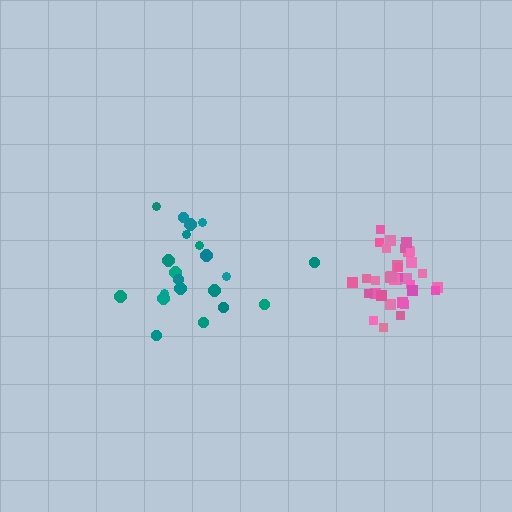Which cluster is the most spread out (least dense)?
Teal.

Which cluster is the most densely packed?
Pink.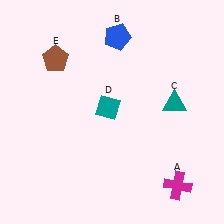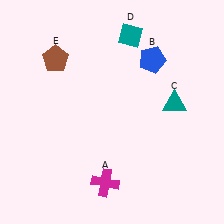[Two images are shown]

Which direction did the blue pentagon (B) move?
The blue pentagon (B) moved right.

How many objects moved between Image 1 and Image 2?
3 objects moved between the two images.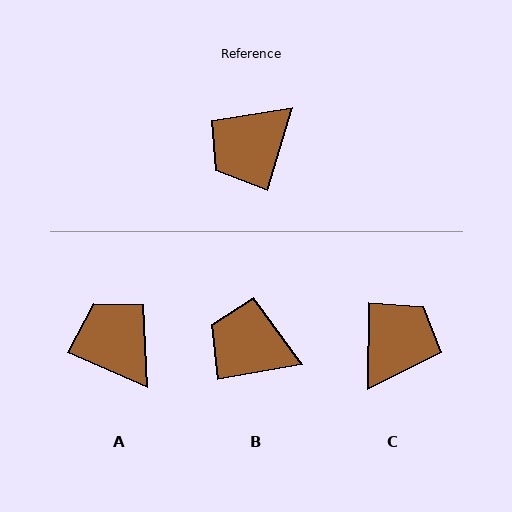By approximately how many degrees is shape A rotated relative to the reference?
Approximately 96 degrees clockwise.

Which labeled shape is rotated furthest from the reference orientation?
C, about 163 degrees away.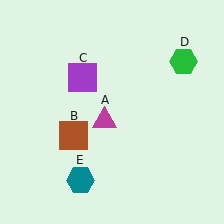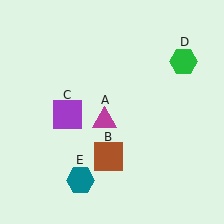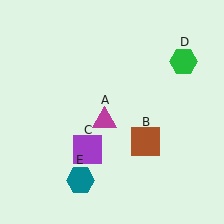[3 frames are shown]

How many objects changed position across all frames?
2 objects changed position: brown square (object B), purple square (object C).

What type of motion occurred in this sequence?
The brown square (object B), purple square (object C) rotated counterclockwise around the center of the scene.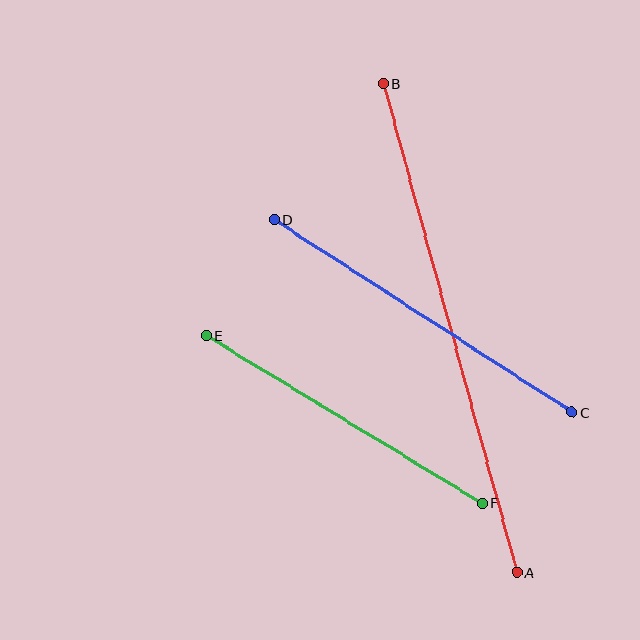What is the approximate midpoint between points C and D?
The midpoint is at approximately (423, 316) pixels.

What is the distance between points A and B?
The distance is approximately 506 pixels.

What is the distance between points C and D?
The distance is approximately 355 pixels.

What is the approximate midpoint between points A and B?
The midpoint is at approximately (450, 328) pixels.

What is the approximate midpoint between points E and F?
The midpoint is at approximately (344, 419) pixels.